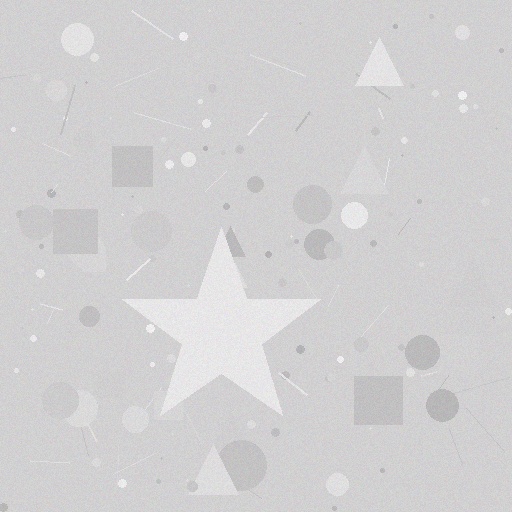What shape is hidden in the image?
A star is hidden in the image.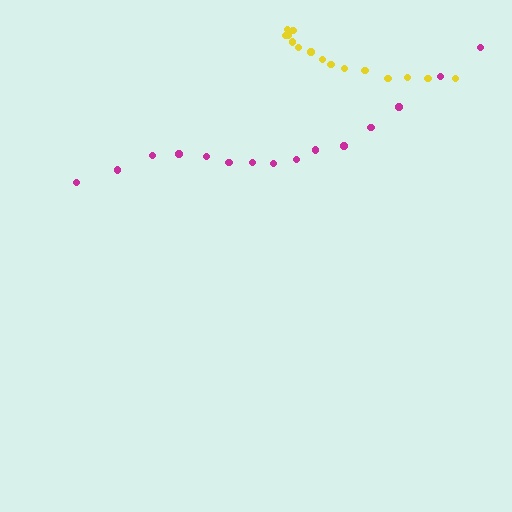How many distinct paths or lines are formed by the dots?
There are 2 distinct paths.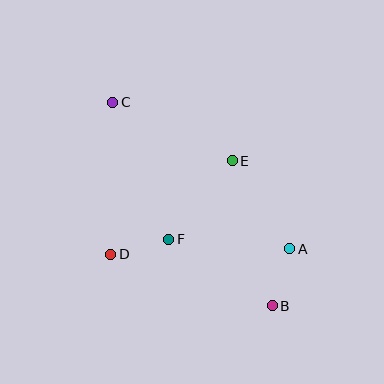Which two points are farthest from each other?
Points B and C are farthest from each other.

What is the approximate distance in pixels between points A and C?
The distance between A and C is approximately 230 pixels.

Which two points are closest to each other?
Points A and B are closest to each other.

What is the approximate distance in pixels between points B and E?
The distance between B and E is approximately 150 pixels.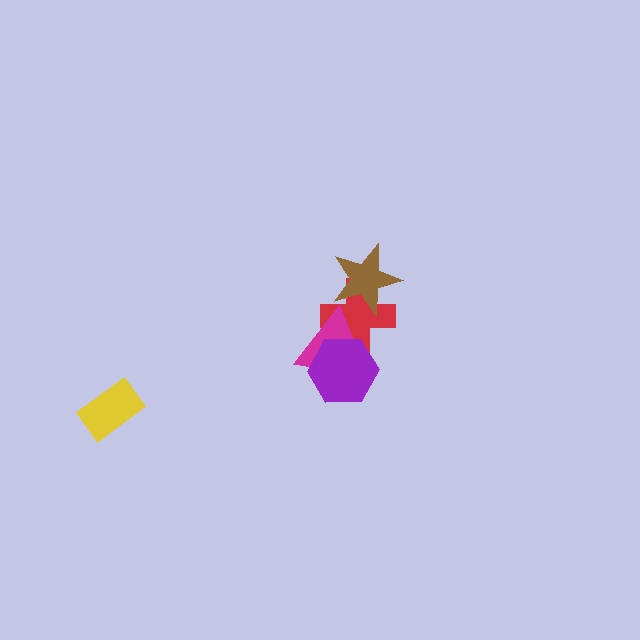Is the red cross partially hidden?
Yes, it is partially covered by another shape.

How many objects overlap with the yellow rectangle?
0 objects overlap with the yellow rectangle.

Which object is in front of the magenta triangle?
The purple hexagon is in front of the magenta triangle.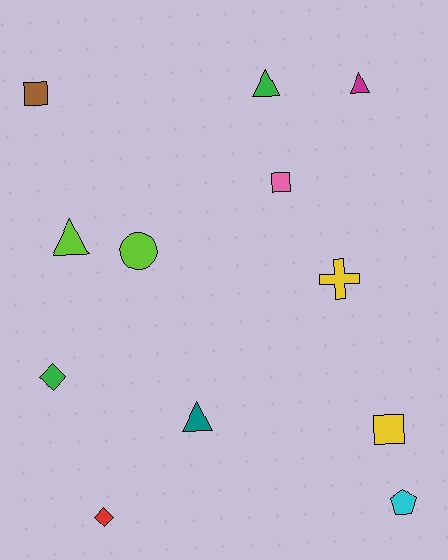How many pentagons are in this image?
There is 1 pentagon.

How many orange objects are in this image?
There are no orange objects.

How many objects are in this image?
There are 12 objects.